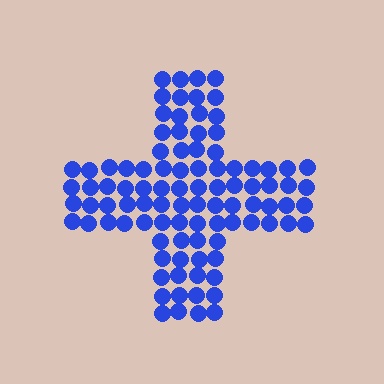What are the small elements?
The small elements are circles.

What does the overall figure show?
The overall figure shows a cross.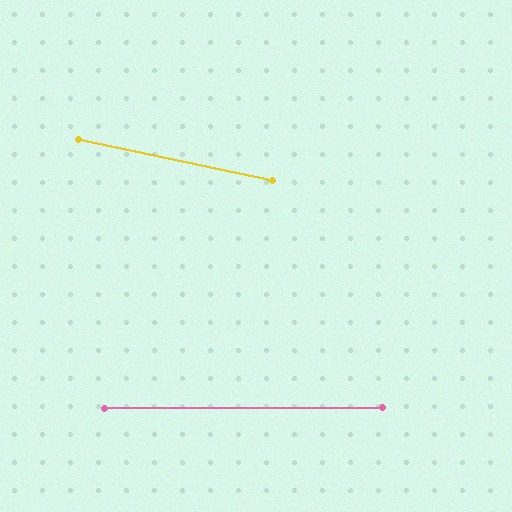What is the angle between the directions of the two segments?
Approximately 12 degrees.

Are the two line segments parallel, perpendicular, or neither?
Neither parallel nor perpendicular — they differ by about 12°.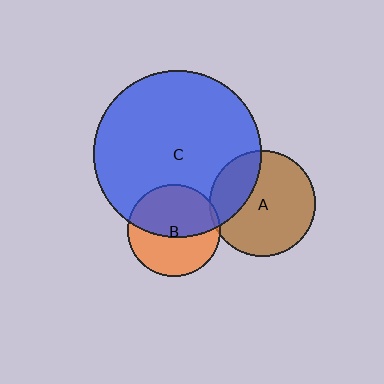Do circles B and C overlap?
Yes.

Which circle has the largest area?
Circle C (blue).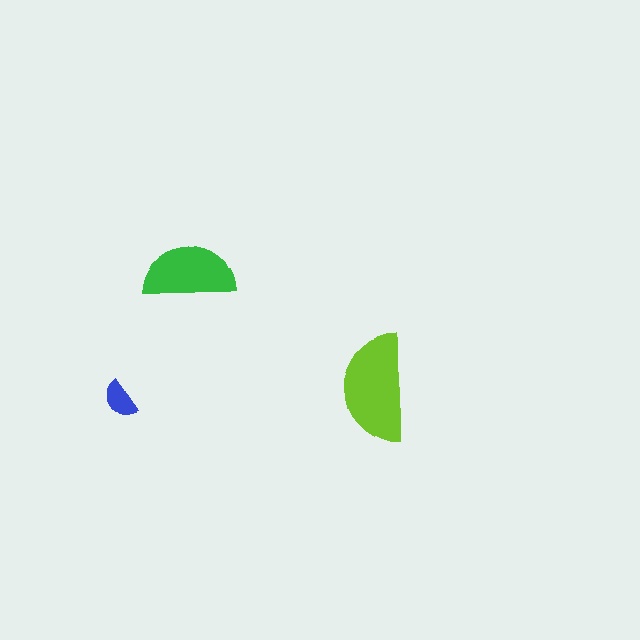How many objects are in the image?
There are 3 objects in the image.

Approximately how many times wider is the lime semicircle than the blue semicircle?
About 2.5 times wider.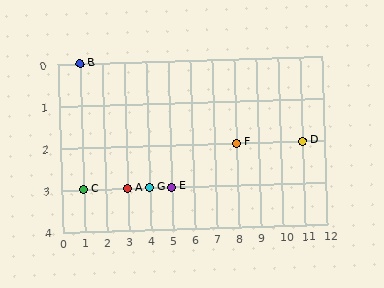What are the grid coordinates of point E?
Point E is at grid coordinates (5, 3).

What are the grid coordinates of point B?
Point B is at grid coordinates (1, 0).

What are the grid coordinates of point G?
Point G is at grid coordinates (4, 3).